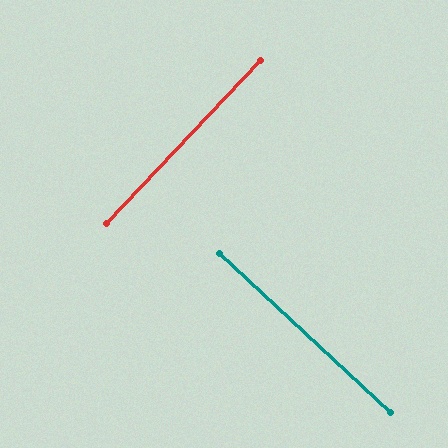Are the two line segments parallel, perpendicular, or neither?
Perpendicular — they meet at approximately 90°.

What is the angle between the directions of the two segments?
Approximately 90 degrees.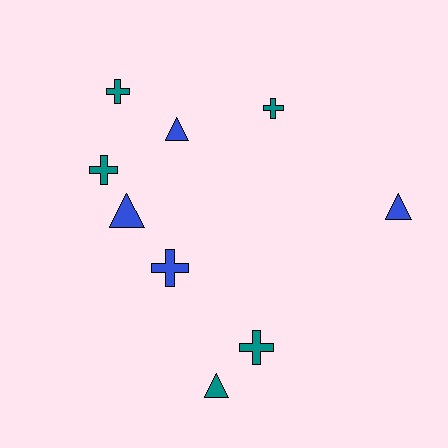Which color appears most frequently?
Teal, with 5 objects.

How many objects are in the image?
There are 9 objects.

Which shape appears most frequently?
Cross, with 5 objects.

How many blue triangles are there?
There are 3 blue triangles.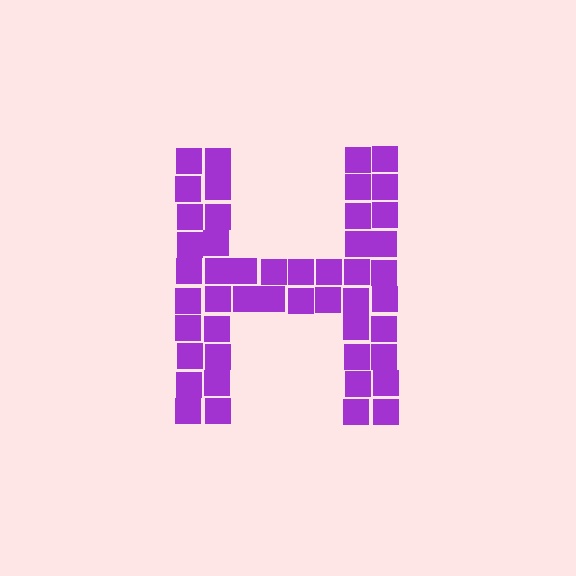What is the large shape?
The large shape is the letter H.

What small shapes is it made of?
It is made of small squares.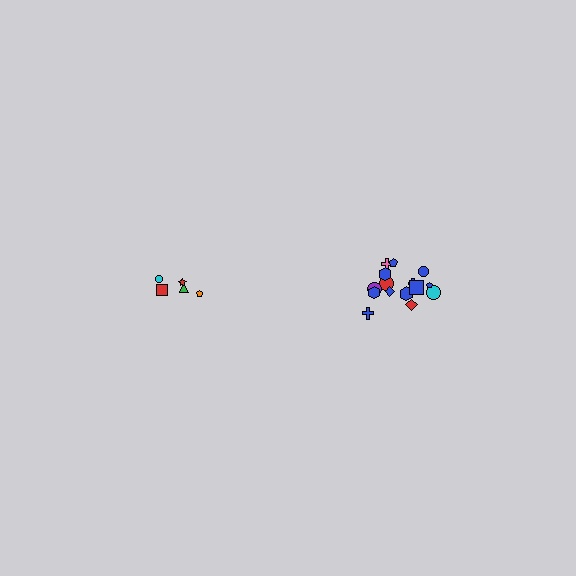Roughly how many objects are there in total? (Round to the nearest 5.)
Roughly 20 objects in total.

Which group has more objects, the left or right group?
The right group.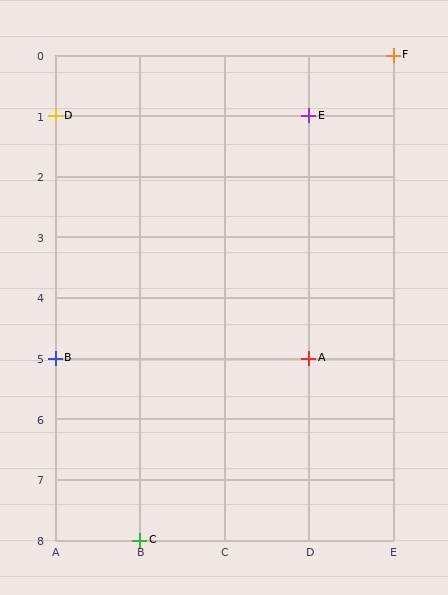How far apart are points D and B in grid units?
Points D and B are 4 rows apart.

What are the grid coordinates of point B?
Point B is at grid coordinates (A, 5).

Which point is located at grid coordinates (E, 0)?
Point F is at (E, 0).